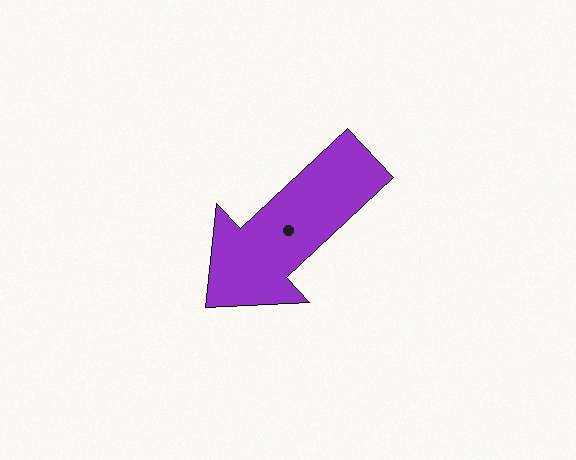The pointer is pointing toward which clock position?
Roughly 8 o'clock.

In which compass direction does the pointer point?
Southwest.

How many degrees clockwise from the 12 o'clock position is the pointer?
Approximately 227 degrees.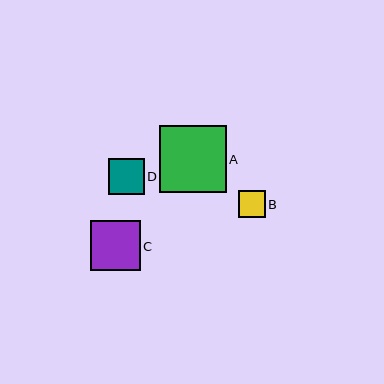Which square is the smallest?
Square B is the smallest with a size of approximately 27 pixels.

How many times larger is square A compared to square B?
Square A is approximately 2.5 times the size of square B.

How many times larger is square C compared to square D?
Square C is approximately 1.4 times the size of square D.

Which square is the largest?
Square A is the largest with a size of approximately 67 pixels.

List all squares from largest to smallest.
From largest to smallest: A, C, D, B.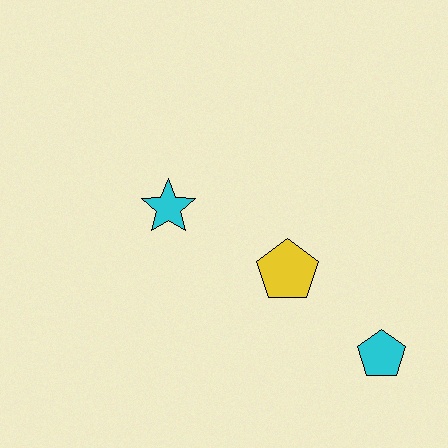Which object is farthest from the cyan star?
The cyan pentagon is farthest from the cyan star.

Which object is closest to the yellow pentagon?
The cyan pentagon is closest to the yellow pentagon.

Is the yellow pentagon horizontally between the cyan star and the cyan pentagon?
Yes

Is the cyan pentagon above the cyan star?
No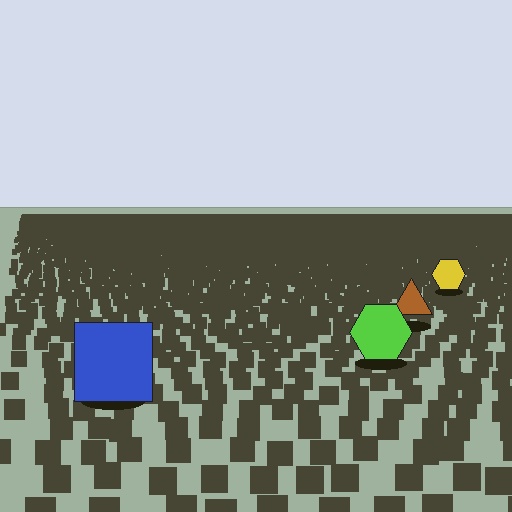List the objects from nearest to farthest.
From nearest to farthest: the blue square, the lime hexagon, the brown triangle, the yellow hexagon.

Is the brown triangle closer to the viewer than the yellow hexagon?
Yes. The brown triangle is closer — you can tell from the texture gradient: the ground texture is coarser near it.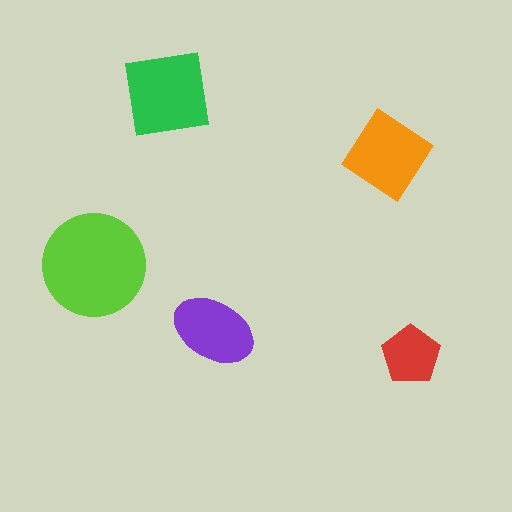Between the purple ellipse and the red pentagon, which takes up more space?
The purple ellipse.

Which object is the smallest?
The red pentagon.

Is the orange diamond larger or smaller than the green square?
Smaller.